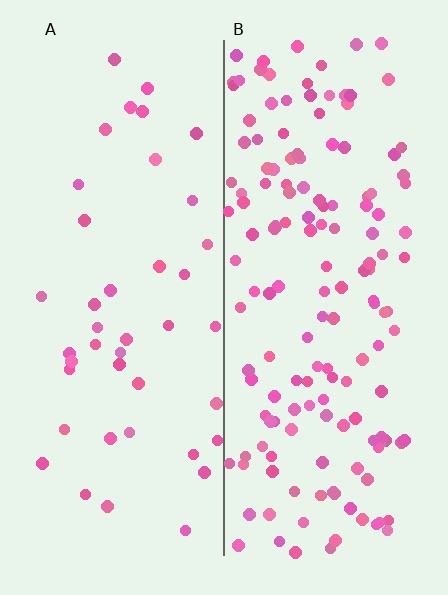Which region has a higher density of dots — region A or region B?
B (the right).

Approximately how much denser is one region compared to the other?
Approximately 3.7× — region B over region A.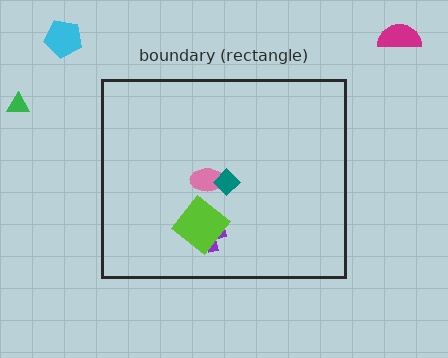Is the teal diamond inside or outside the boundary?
Inside.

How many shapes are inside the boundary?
4 inside, 3 outside.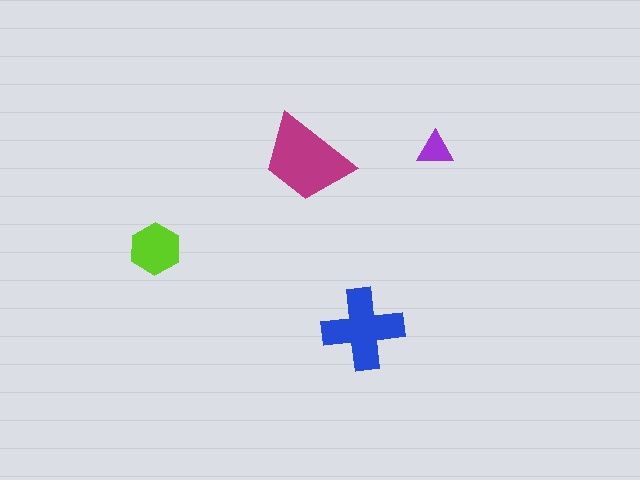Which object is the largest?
The magenta trapezoid.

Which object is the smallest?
The purple triangle.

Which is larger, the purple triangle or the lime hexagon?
The lime hexagon.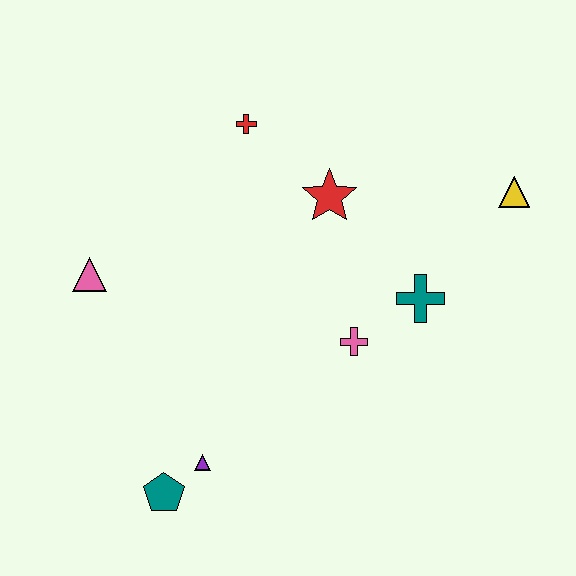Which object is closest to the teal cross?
The pink cross is closest to the teal cross.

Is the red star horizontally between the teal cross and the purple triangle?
Yes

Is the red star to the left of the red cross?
No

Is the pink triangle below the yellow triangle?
Yes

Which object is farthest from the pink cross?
The pink triangle is farthest from the pink cross.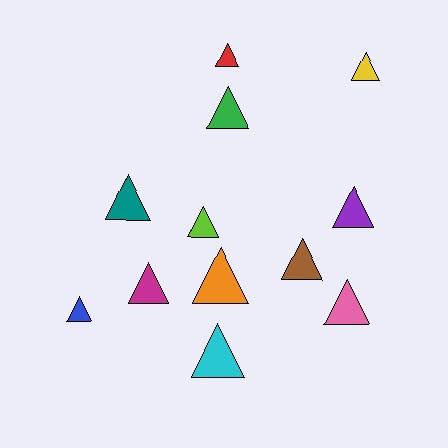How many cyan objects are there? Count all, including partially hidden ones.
There is 1 cyan object.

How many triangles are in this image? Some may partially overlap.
There are 12 triangles.